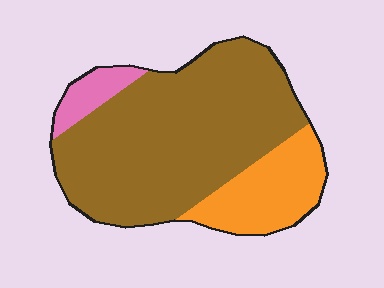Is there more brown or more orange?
Brown.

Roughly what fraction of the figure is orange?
Orange covers 21% of the figure.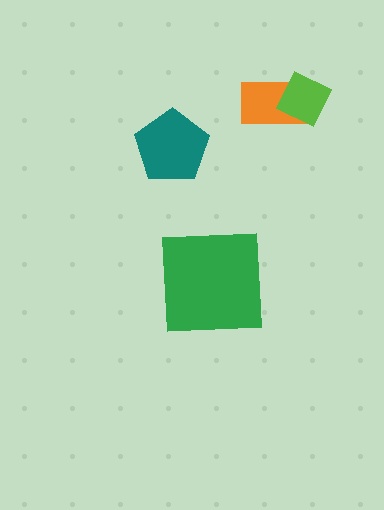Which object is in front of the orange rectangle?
The lime diamond is in front of the orange rectangle.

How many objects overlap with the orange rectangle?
1 object overlaps with the orange rectangle.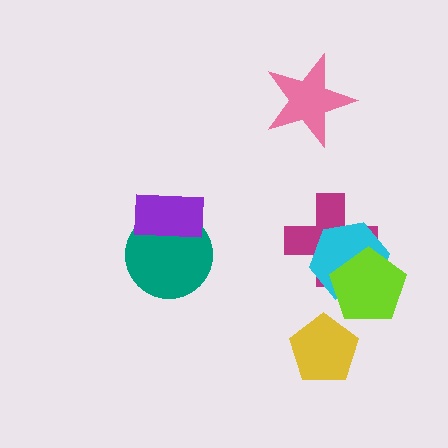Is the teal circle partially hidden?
Yes, it is partially covered by another shape.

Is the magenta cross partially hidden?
Yes, it is partially covered by another shape.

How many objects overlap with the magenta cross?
2 objects overlap with the magenta cross.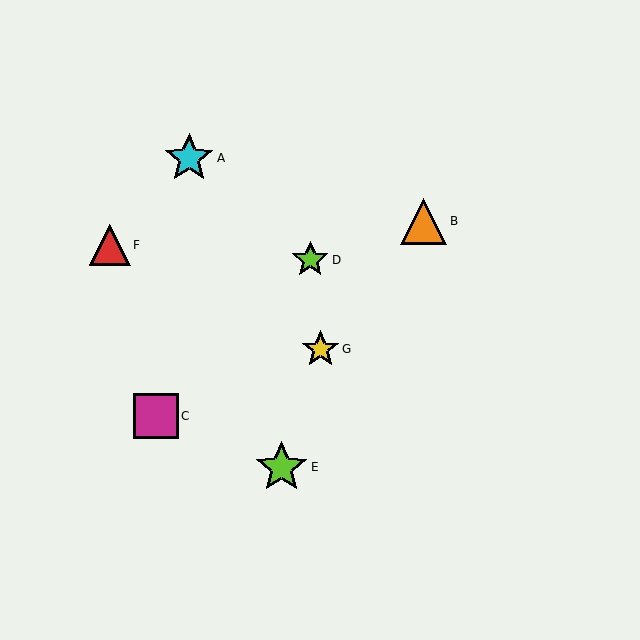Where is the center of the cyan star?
The center of the cyan star is at (189, 158).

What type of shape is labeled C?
Shape C is a magenta square.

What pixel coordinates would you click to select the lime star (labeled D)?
Click at (310, 260) to select the lime star D.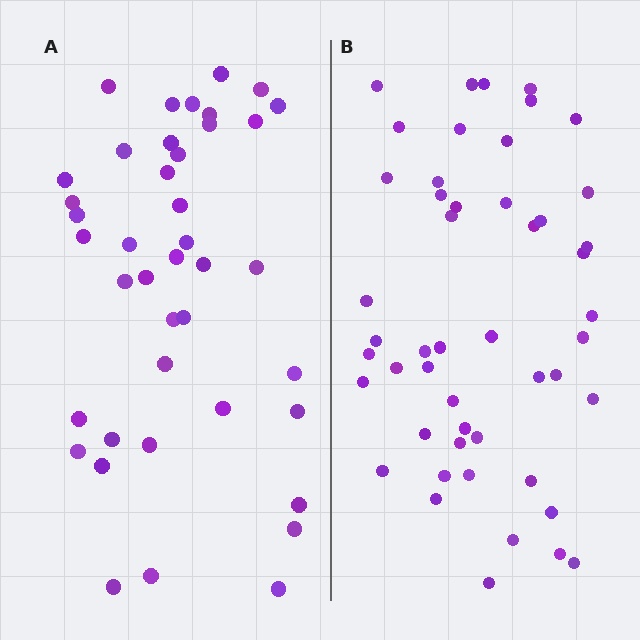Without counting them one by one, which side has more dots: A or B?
Region B (the right region) has more dots.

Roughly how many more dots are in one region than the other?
Region B has roughly 8 or so more dots than region A.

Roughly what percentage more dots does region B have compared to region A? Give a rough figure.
About 20% more.